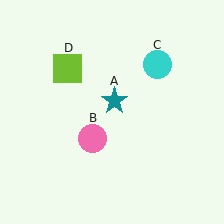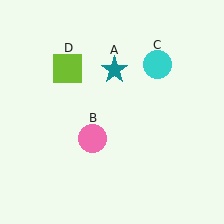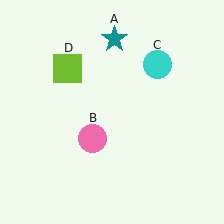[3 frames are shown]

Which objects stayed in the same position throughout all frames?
Pink circle (object B) and cyan circle (object C) and lime square (object D) remained stationary.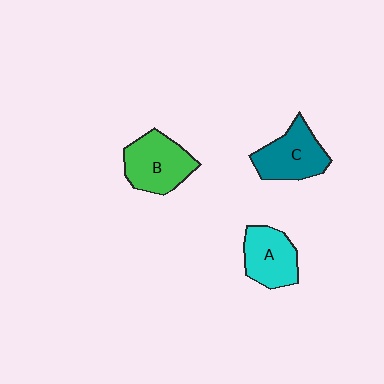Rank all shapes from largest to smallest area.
From largest to smallest: B (green), C (teal), A (cyan).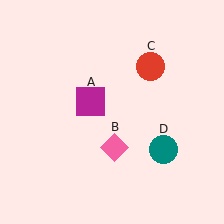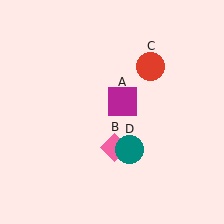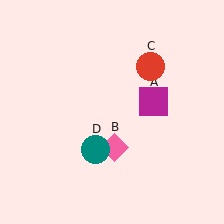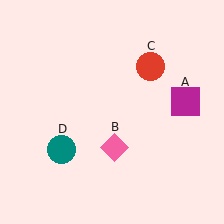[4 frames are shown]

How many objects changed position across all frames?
2 objects changed position: magenta square (object A), teal circle (object D).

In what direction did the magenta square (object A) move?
The magenta square (object A) moved right.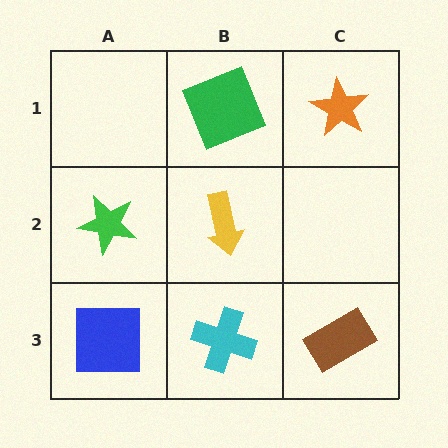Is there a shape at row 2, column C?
No, that cell is empty.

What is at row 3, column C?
A brown rectangle.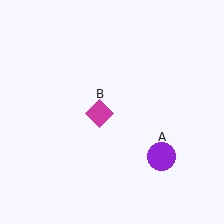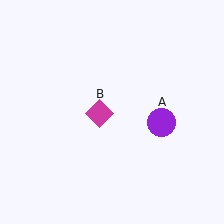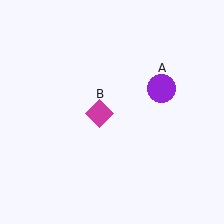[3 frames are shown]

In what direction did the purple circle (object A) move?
The purple circle (object A) moved up.